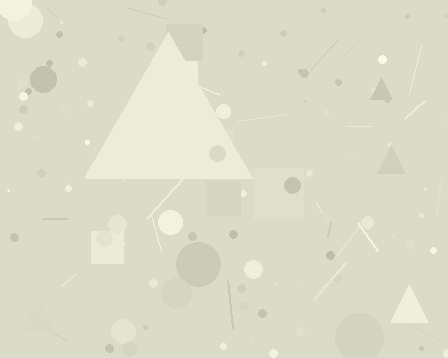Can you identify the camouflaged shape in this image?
The camouflaged shape is a triangle.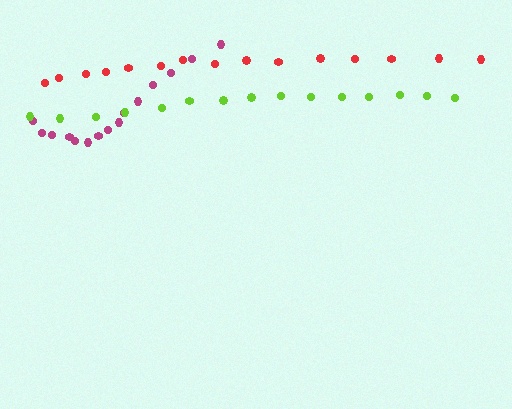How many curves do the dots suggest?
There are 3 distinct paths.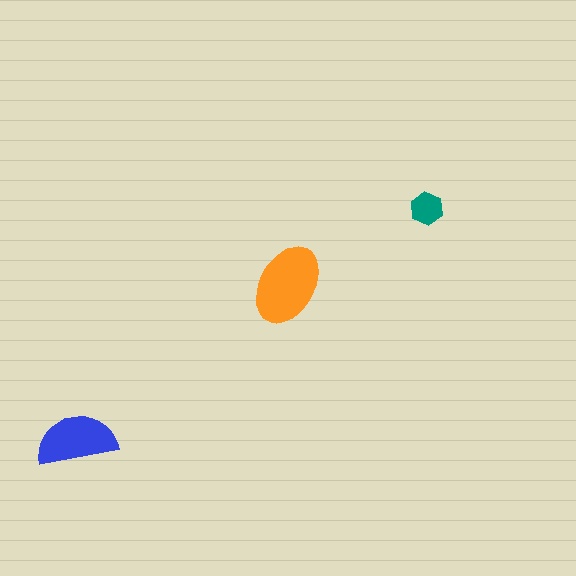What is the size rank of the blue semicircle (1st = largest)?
2nd.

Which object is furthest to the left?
The blue semicircle is leftmost.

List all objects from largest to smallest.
The orange ellipse, the blue semicircle, the teal hexagon.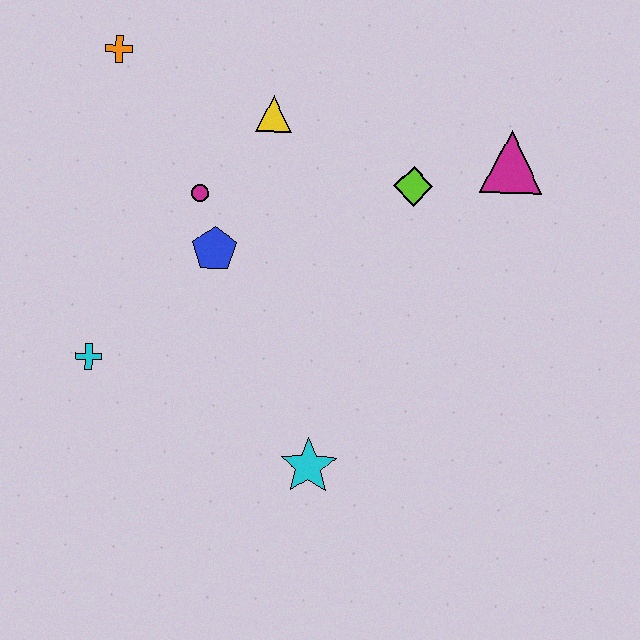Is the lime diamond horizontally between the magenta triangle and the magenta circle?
Yes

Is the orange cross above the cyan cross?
Yes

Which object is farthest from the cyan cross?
The magenta triangle is farthest from the cyan cross.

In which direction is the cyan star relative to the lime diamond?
The cyan star is below the lime diamond.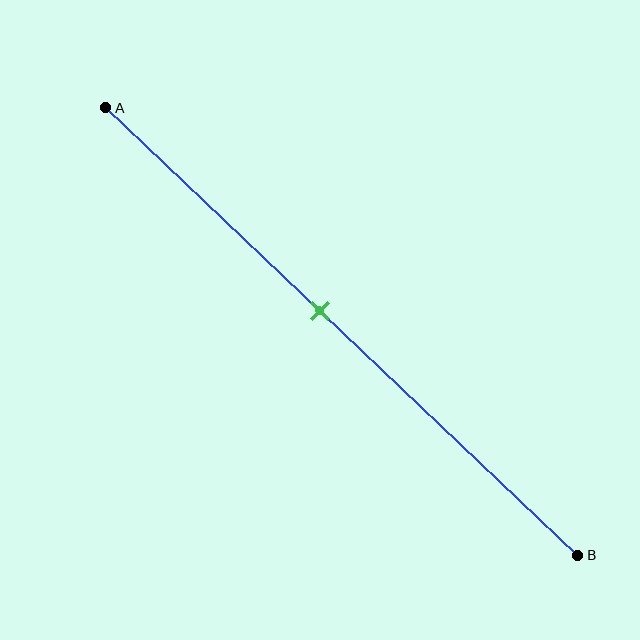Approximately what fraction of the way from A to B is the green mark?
The green mark is approximately 45% of the way from A to B.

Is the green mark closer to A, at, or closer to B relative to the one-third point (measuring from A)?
The green mark is closer to point B than the one-third point of segment AB.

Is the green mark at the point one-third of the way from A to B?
No, the mark is at about 45% from A, not at the 33% one-third point.